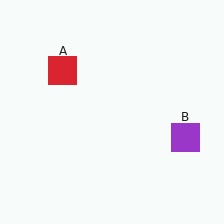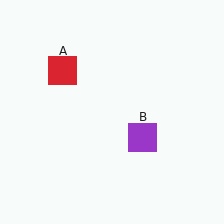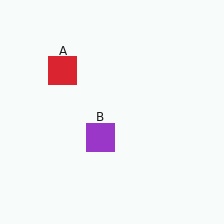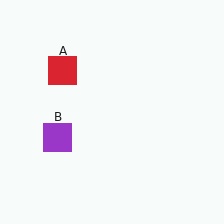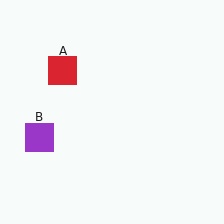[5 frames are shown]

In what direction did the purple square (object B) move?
The purple square (object B) moved left.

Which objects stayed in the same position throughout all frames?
Red square (object A) remained stationary.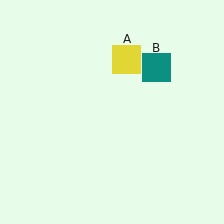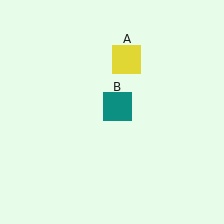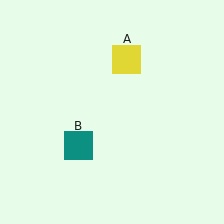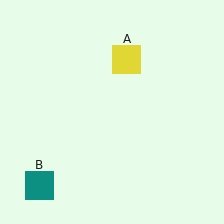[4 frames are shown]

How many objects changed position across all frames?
1 object changed position: teal square (object B).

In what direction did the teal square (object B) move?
The teal square (object B) moved down and to the left.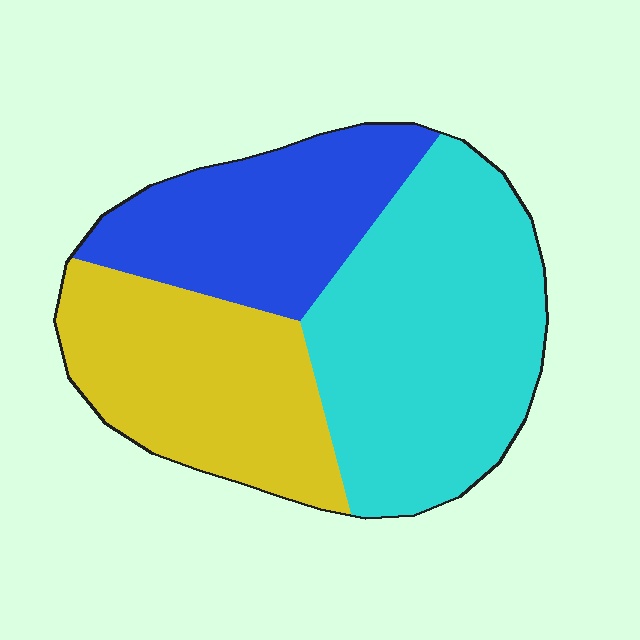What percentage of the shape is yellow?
Yellow covers 30% of the shape.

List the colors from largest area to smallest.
From largest to smallest: cyan, yellow, blue.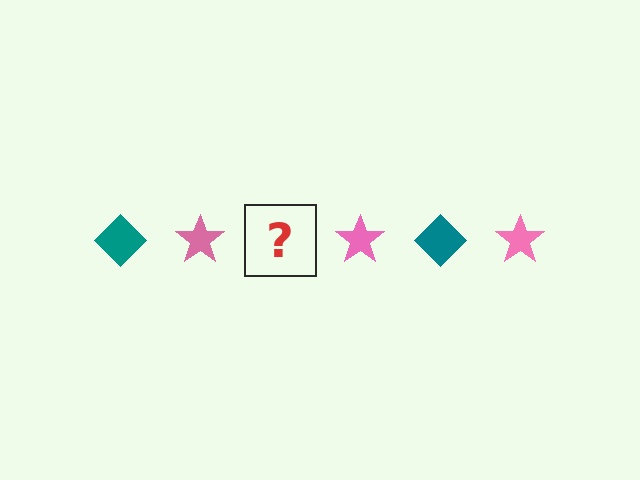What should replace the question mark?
The question mark should be replaced with a teal diamond.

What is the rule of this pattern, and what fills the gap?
The rule is that the pattern alternates between teal diamond and pink star. The gap should be filled with a teal diamond.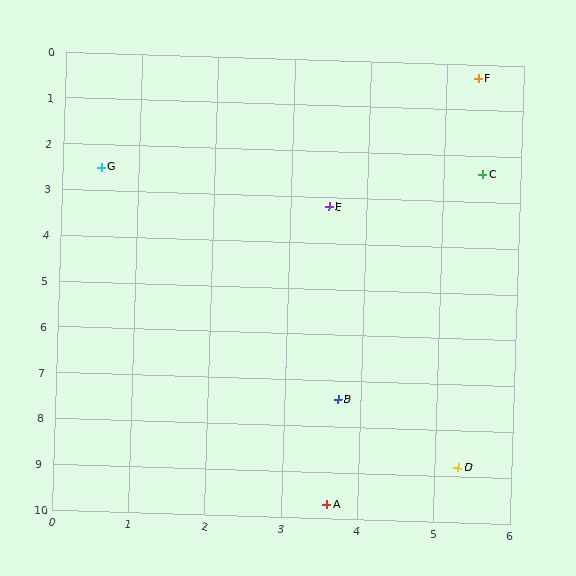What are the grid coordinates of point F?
Point F is at approximately (5.4, 0.3).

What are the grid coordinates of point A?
Point A is at approximately (3.6, 9.7).